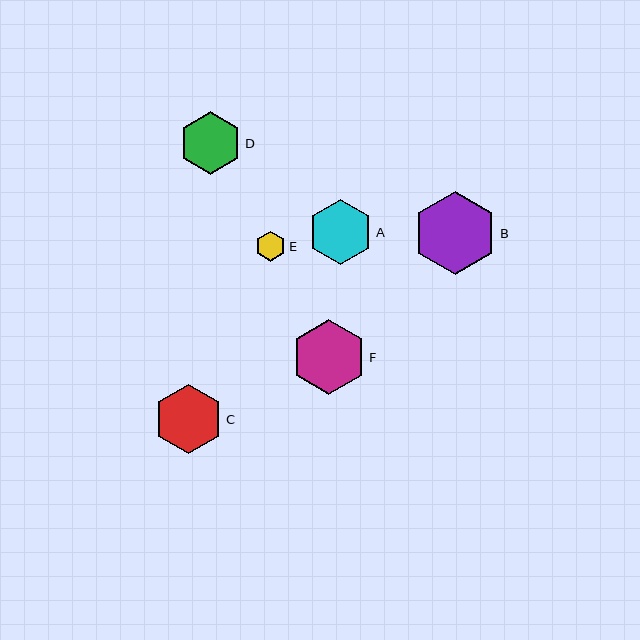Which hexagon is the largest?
Hexagon B is the largest with a size of approximately 84 pixels.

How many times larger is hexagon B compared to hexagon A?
Hexagon B is approximately 1.3 times the size of hexagon A.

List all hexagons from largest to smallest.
From largest to smallest: B, F, C, A, D, E.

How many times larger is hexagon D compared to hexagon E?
Hexagon D is approximately 2.1 times the size of hexagon E.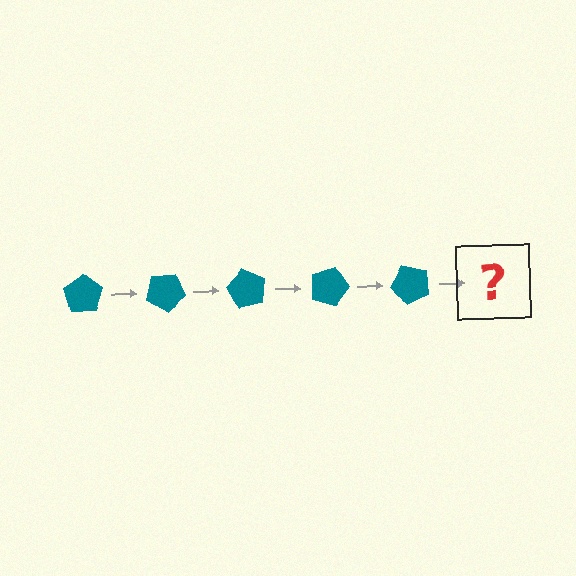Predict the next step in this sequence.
The next step is a teal pentagon rotated 150 degrees.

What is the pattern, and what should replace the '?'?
The pattern is that the pentagon rotates 30 degrees each step. The '?' should be a teal pentagon rotated 150 degrees.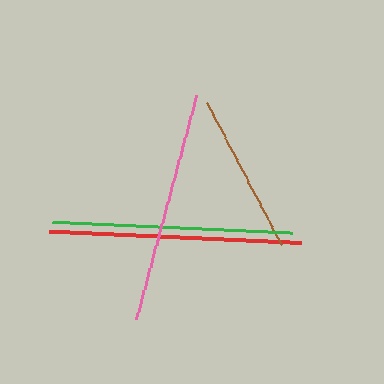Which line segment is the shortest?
The brown line is the shortest at approximately 161 pixels.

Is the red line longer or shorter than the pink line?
The red line is longer than the pink line.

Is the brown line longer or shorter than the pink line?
The pink line is longer than the brown line.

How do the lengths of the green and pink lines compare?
The green and pink lines are approximately the same length.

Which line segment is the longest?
The red line is the longest at approximately 252 pixels.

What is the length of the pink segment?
The pink segment is approximately 231 pixels long.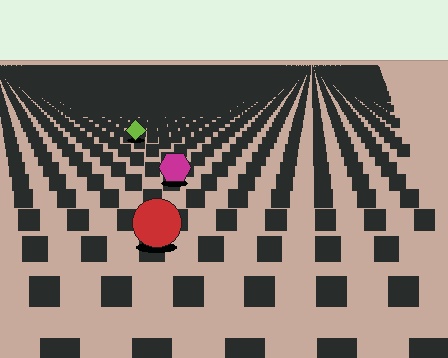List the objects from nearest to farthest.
From nearest to farthest: the red circle, the magenta hexagon, the lime diamond.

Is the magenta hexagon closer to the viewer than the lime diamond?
Yes. The magenta hexagon is closer — you can tell from the texture gradient: the ground texture is coarser near it.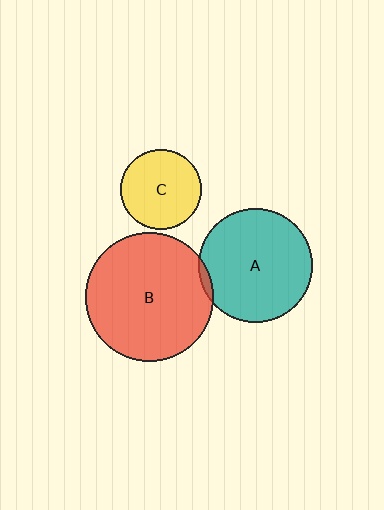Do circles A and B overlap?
Yes.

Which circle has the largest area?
Circle B (red).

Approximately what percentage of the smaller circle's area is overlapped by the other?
Approximately 5%.